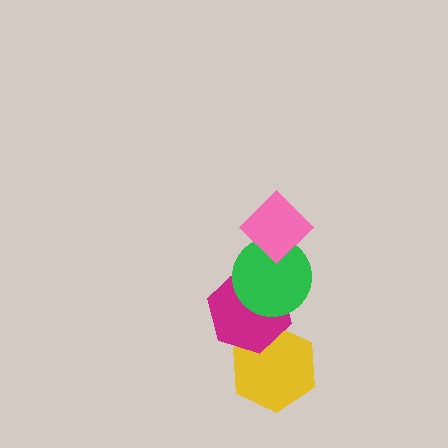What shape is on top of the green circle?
The pink diamond is on top of the green circle.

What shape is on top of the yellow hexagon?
The magenta hexagon is on top of the yellow hexagon.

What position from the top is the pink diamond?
The pink diamond is 1st from the top.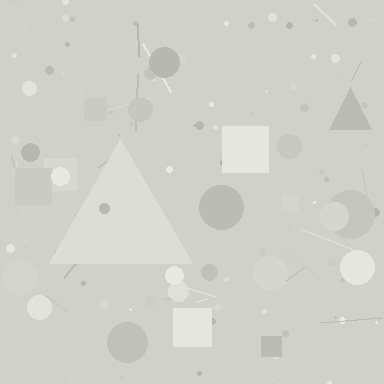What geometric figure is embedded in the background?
A triangle is embedded in the background.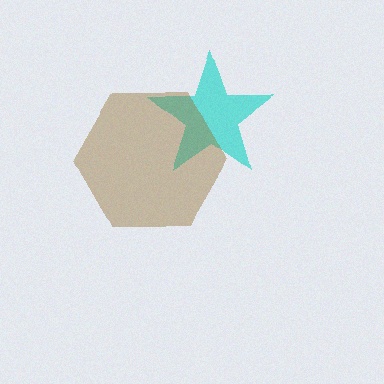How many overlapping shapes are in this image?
There are 2 overlapping shapes in the image.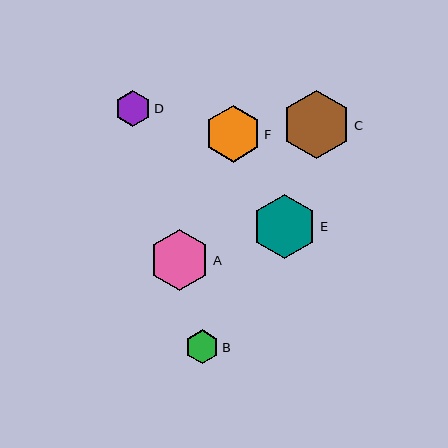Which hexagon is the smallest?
Hexagon B is the smallest with a size of approximately 34 pixels.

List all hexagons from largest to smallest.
From largest to smallest: C, E, A, F, D, B.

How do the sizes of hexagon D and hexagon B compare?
Hexagon D and hexagon B are approximately the same size.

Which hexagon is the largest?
Hexagon C is the largest with a size of approximately 69 pixels.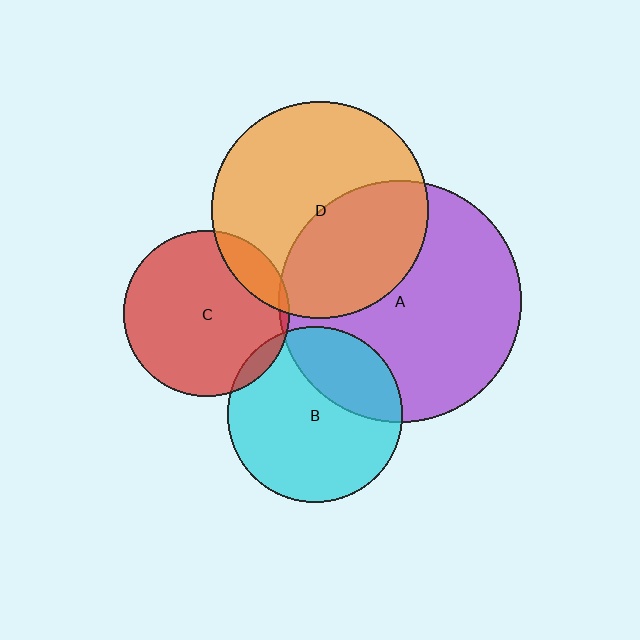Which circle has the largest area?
Circle A (purple).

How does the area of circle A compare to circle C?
Approximately 2.1 times.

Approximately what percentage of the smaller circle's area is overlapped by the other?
Approximately 40%.